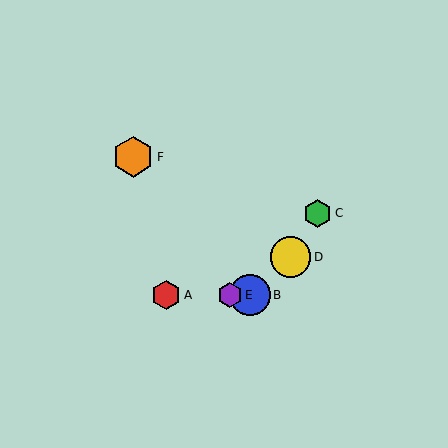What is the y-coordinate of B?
Object B is at y≈295.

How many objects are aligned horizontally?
3 objects (A, B, E) are aligned horizontally.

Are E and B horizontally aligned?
Yes, both are at y≈295.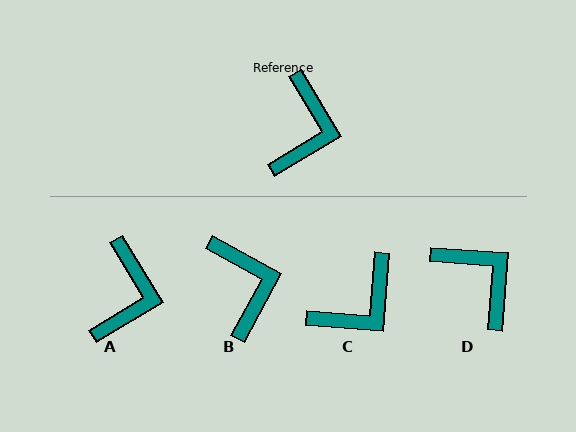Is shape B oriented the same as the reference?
No, it is off by about 30 degrees.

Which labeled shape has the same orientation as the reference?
A.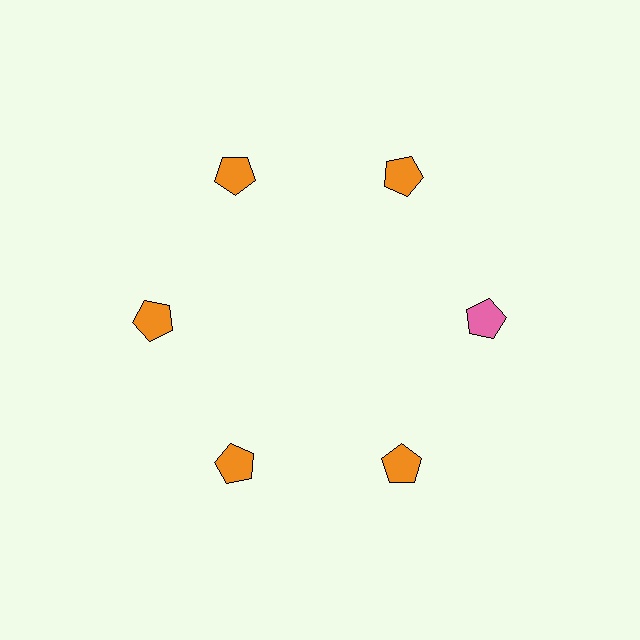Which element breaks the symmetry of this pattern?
The pink pentagon at roughly the 3 o'clock position breaks the symmetry. All other shapes are orange pentagons.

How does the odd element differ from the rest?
It has a different color: pink instead of orange.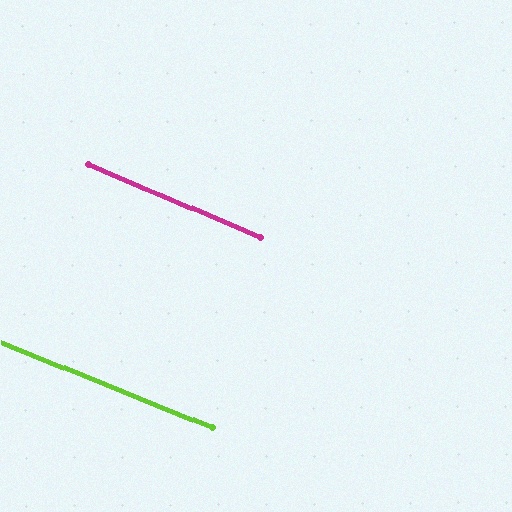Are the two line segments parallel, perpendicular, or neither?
Parallel — their directions differ by only 1.1°.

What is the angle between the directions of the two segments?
Approximately 1 degree.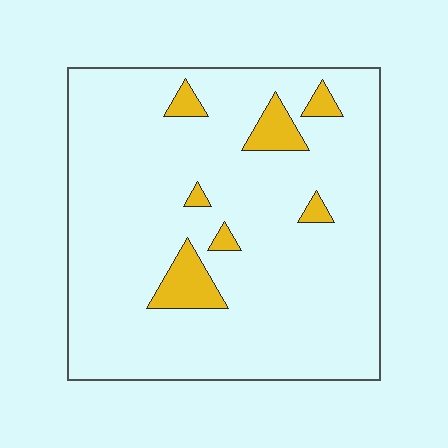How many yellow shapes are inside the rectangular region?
7.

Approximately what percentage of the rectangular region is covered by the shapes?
Approximately 10%.